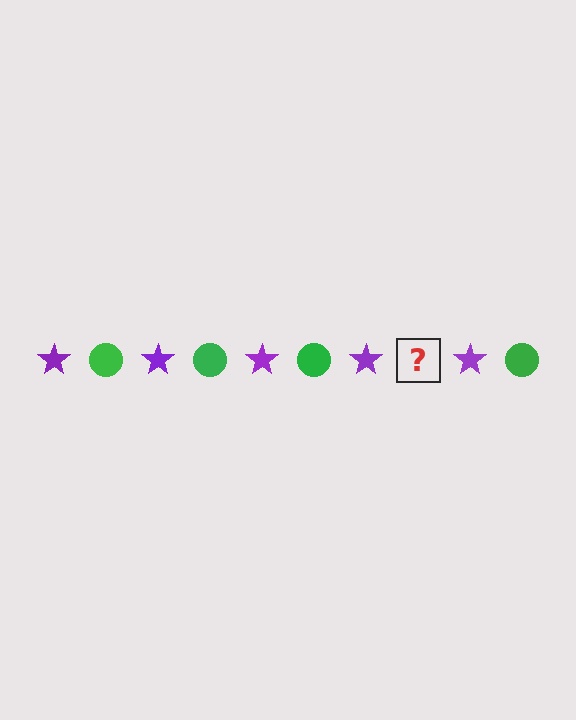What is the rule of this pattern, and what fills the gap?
The rule is that the pattern alternates between purple star and green circle. The gap should be filled with a green circle.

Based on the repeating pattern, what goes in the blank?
The blank should be a green circle.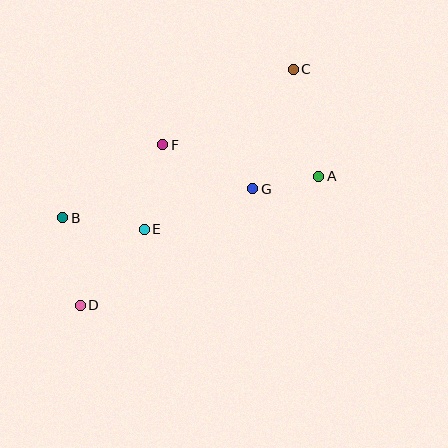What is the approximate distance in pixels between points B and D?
The distance between B and D is approximately 89 pixels.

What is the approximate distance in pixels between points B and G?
The distance between B and G is approximately 192 pixels.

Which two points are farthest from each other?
Points C and D are farthest from each other.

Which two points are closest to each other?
Points A and G are closest to each other.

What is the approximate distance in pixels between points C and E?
The distance between C and E is approximately 219 pixels.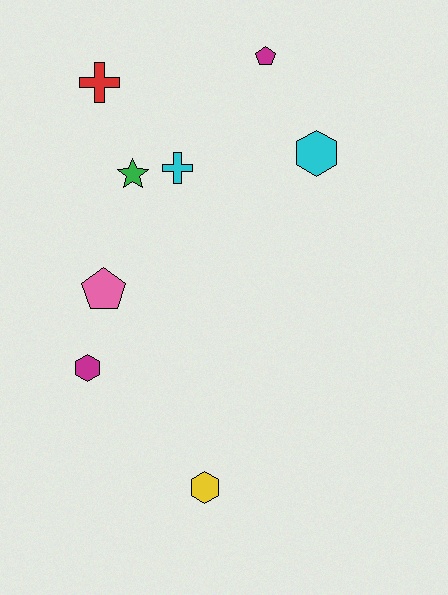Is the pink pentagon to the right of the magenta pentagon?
No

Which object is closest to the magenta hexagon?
The pink pentagon is closest to the magenta hexagon.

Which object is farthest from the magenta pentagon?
The yellow hexagon is farthest from the magenta pentagon.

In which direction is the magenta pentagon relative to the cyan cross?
The magenta pentagon is above the cyan cross.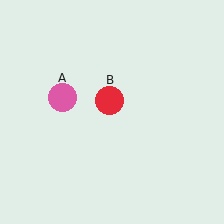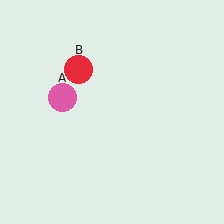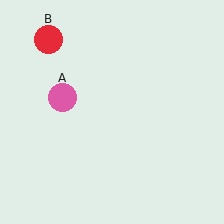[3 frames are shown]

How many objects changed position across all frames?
1 object changed position: red circle (object B).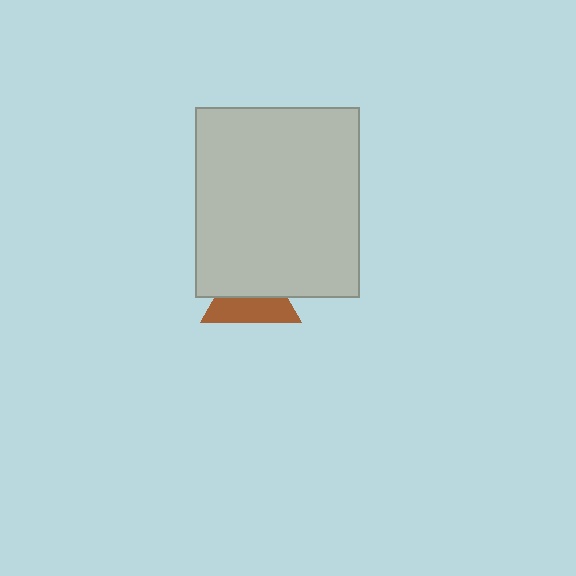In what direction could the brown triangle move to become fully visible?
The brown triangle could move down. That would shift it out from behind the light gray rectangle entirely.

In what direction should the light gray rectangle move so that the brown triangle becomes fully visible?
The light gray rectangle should move up. That is the shortest direction to clear the overlap and leave the brown triangle fully visible.